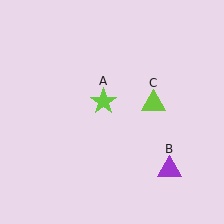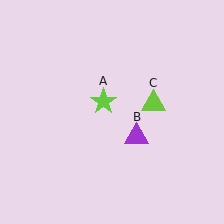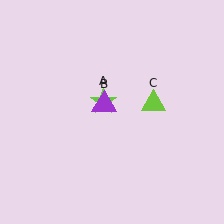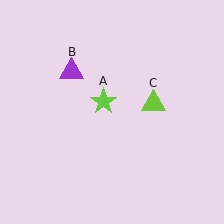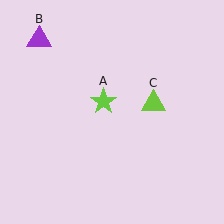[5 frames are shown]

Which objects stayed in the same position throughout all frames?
Lime star (object A) and lime triangle (object C) remained stationary.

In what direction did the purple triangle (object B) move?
The purple triangle (object B) moved up and to the left.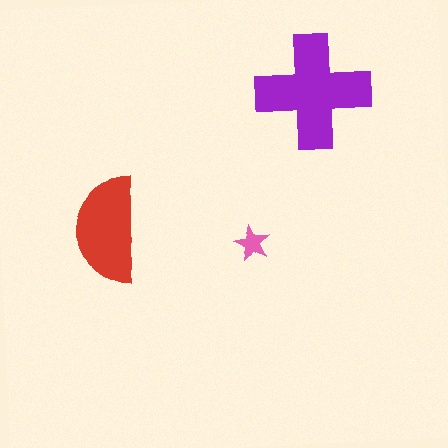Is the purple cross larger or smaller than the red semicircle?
Larger.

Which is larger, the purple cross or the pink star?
The purple cross.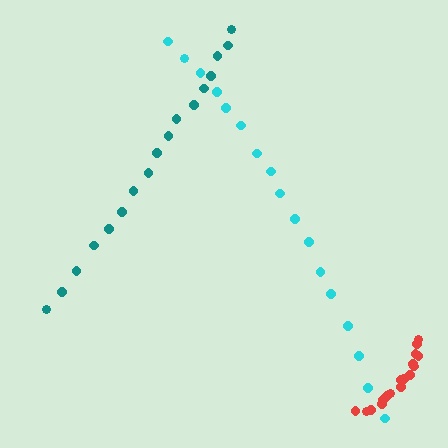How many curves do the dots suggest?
There are 3 distinct paths.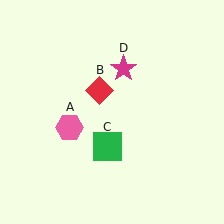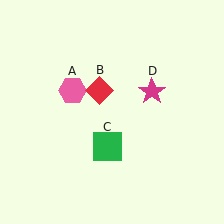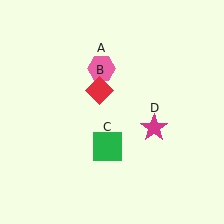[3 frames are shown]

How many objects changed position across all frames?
2 objects changed position: pink hexagon (object A), magenta star (object D).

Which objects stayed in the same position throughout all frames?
Red diamond (object B) and green square (object C) remained stationary.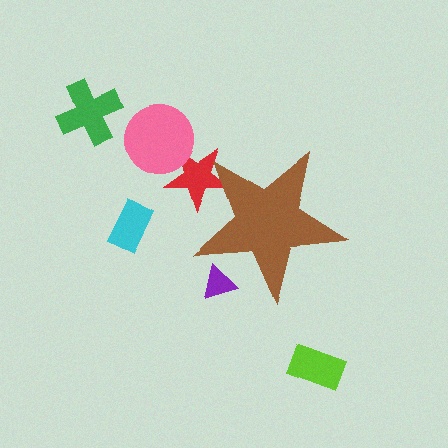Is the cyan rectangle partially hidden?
No, the cyan rectangle is fully visible.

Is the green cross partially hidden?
No, the green cross is fully visible.